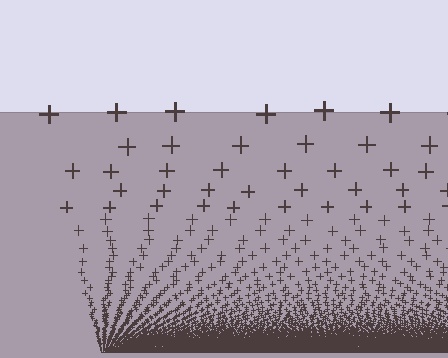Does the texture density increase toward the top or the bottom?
Density increases toward the bottom.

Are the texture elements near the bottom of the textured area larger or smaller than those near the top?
Smaller. The gradient is inverted — elements near the bottom are smaller and denser.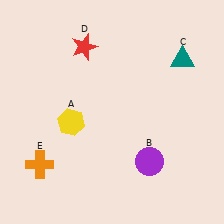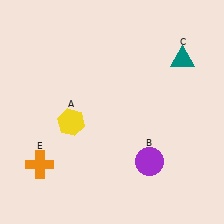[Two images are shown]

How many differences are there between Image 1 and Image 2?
There is 1 difference between the two images.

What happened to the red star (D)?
The red star (D) was removed in Image 2. It was in the top-left area of Image 1.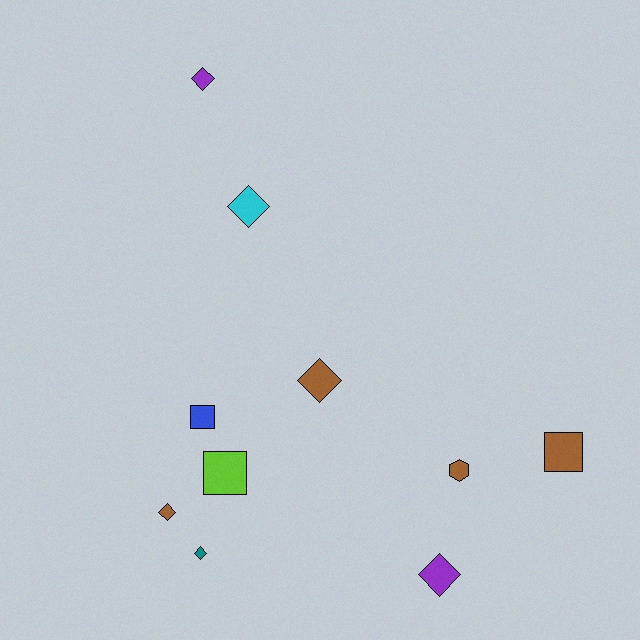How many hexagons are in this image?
There is 1 hexagon.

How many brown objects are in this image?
There are 4 brown objects.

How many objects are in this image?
There are 10 objects.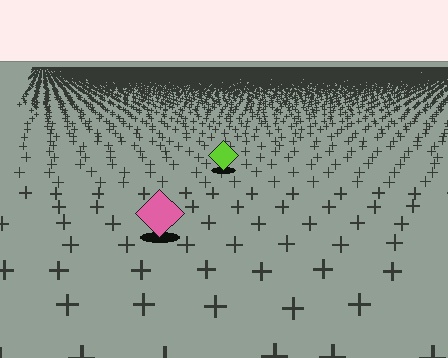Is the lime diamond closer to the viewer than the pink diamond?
No. The pink diamond is closer — you can tell from the texture gradient: the ground texture is coarser near it.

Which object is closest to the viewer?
The pink diamond is closest. The texture marks near it are larger and more spread out.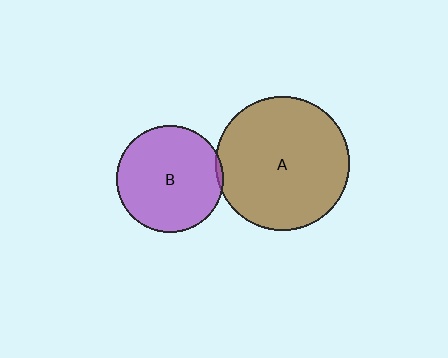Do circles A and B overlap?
Yes.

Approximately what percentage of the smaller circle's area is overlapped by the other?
Approximately 5%.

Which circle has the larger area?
Circle A (brown).